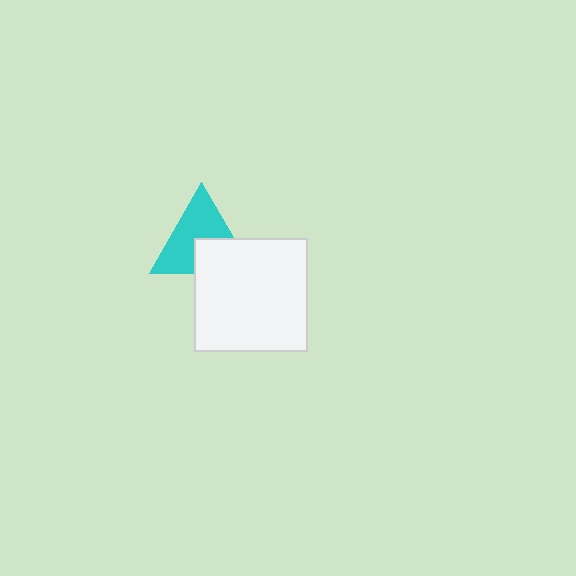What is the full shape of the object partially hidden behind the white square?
The partially hidden object is a cyan triangle.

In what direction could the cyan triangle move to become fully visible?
The cyan triangle could move up. That would shift it out from behind the white square entirely.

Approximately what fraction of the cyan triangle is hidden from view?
Roughly 38% of the cyan triangle is hidden behind the white square.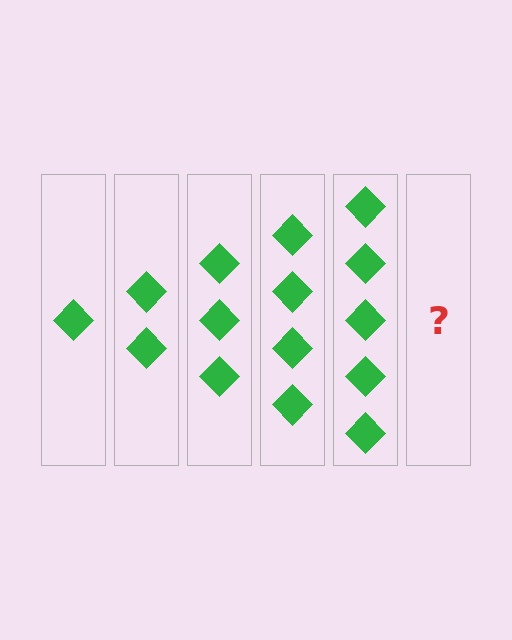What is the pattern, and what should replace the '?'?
The pattern is that each step adds one more diamond. The '?' should be 6 diamonds.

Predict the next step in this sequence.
The next step is 6 diamonds.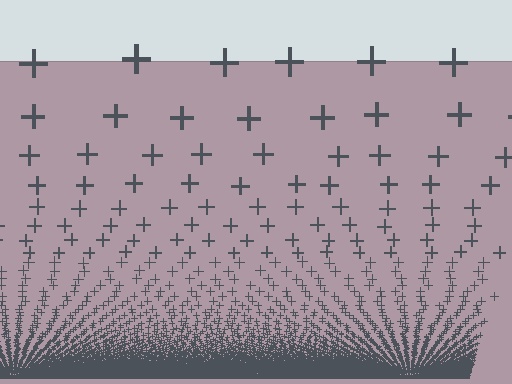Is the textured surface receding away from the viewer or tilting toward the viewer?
The surface appears to tilt toward the viewer. Texture elements get larger and sparser toward the top.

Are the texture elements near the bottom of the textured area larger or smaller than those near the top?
Smaller. The gradient is inverted — elements near the bottom are smaller and denser.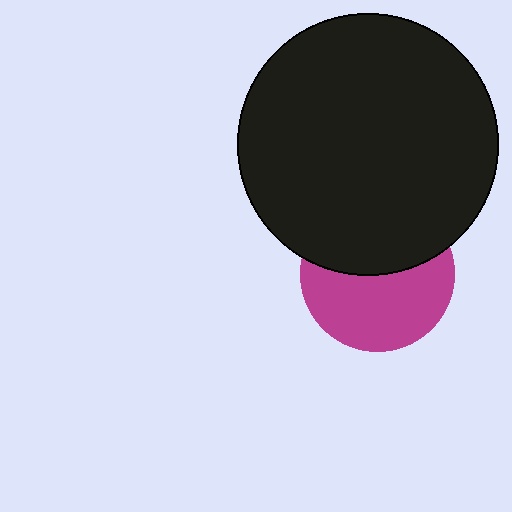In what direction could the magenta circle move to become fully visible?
The magenta circle could move down. That would shift it out from behind the black circle entirely.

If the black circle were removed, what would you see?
You would see the complete magenta circle.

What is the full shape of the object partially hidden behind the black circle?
The partially hidden object is a magenta circle.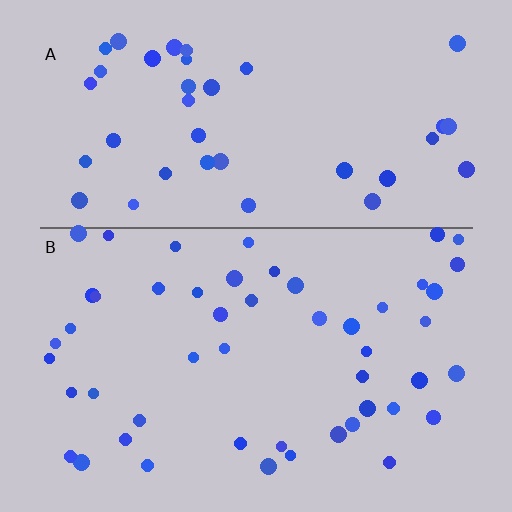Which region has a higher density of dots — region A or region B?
B (the bottom).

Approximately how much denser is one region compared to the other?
Approximately 1.3× — region B over region A.